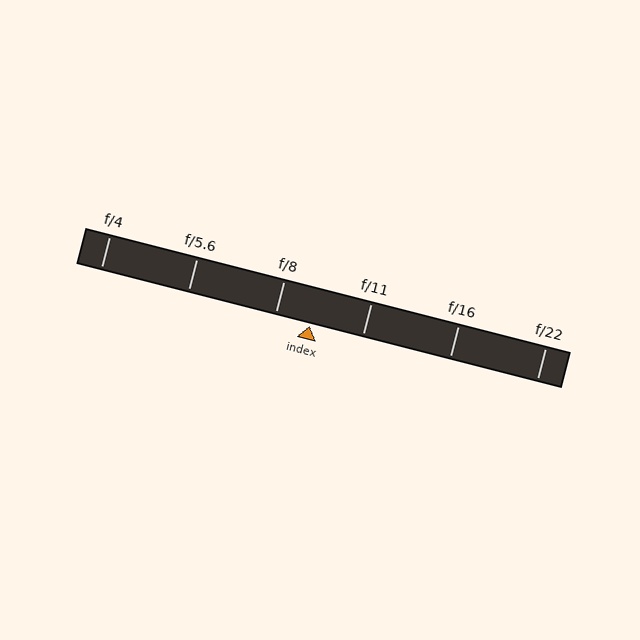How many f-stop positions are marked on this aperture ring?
There are 6 f-stop positions marked.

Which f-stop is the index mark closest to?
The index mark is closest to f/8.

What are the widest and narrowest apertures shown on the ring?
The widest aperture shown is f/4 and the narrowest is f/22.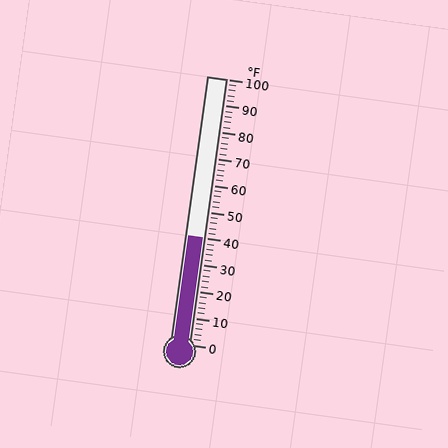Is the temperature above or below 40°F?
The temperature is at 40°F.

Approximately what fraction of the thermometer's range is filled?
The thermometer is filled to approximately 40% of its range.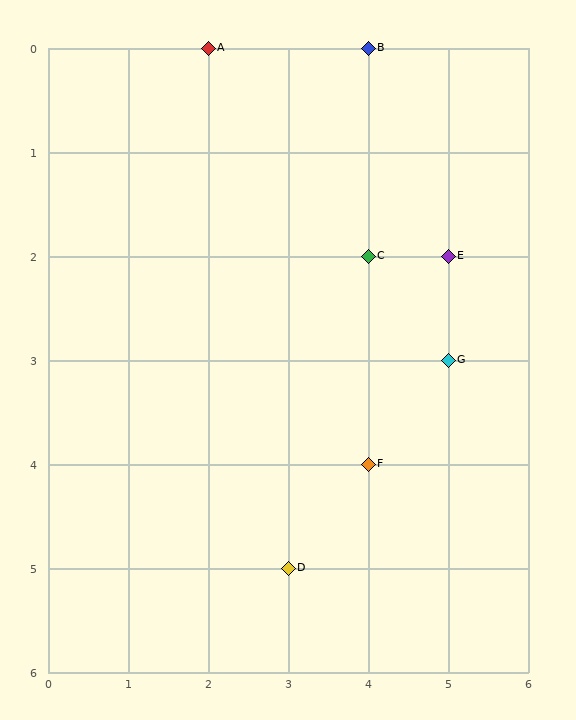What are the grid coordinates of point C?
Point C is at grid coordinates (4, 2).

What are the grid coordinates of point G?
Point G is at grid coordinates (5, 3).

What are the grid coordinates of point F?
Point F is at grid coordinates (4, 4).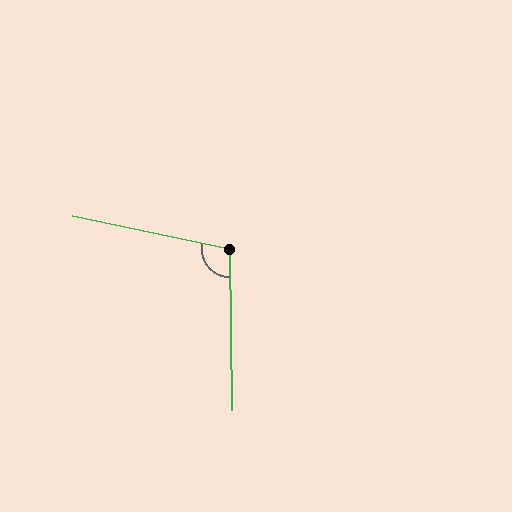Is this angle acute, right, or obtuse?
It is obtuse.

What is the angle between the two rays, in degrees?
Approximately 102 degrees.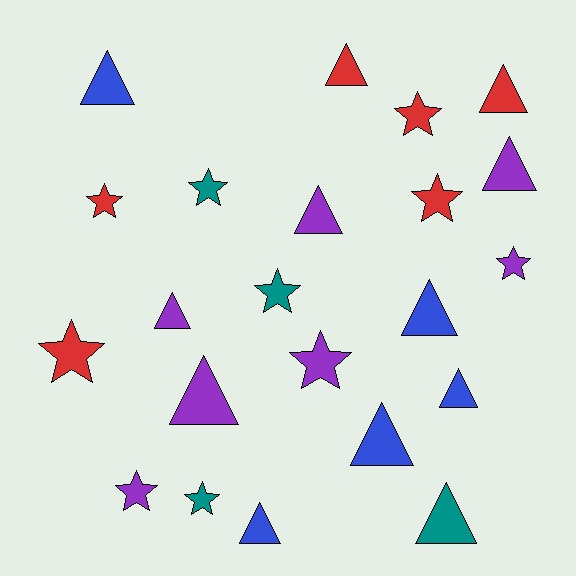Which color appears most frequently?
Purple, with 7 objects.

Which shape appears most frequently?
Triangle, with 12 objects.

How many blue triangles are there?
There are 5 blue triangles.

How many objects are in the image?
There are 22 objects.